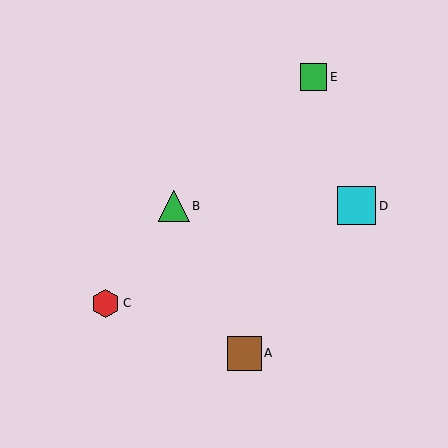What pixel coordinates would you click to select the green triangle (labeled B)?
Click at (174, 206) to select the green triangle B.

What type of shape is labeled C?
Shape C is a red hexagon.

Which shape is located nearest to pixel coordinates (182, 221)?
The green triangle (labeled B) at (174, 206) is nearest to that location.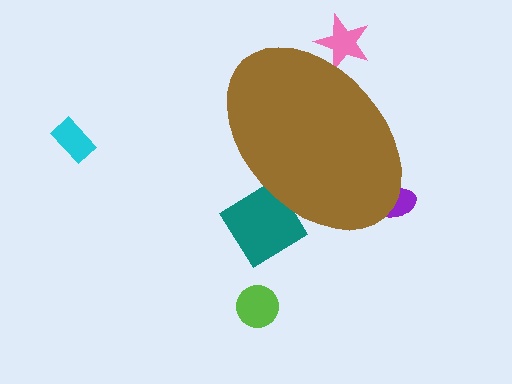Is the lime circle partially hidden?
No, the lime circle is fully visible.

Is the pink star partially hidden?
Yes, the pink star is partially hidden behind the brown ellipse.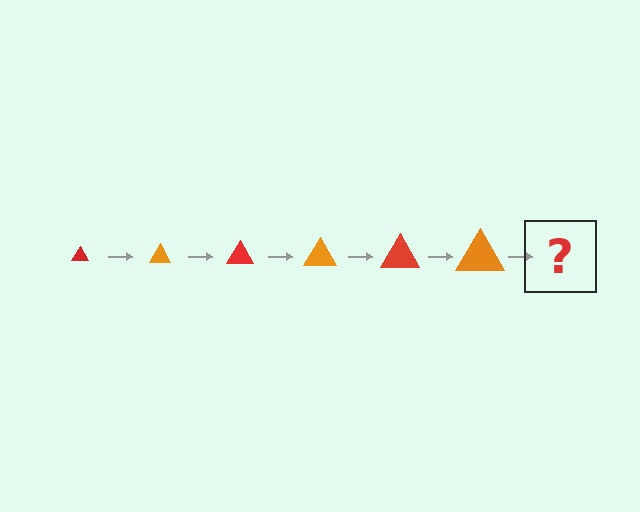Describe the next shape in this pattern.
It should be a red triangle, larger than the previous one.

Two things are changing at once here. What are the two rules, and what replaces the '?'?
The two rules are that the triangle grows larger each step and the color cycles through red and orange. The '?' should be a red triangle, larger than the previous one.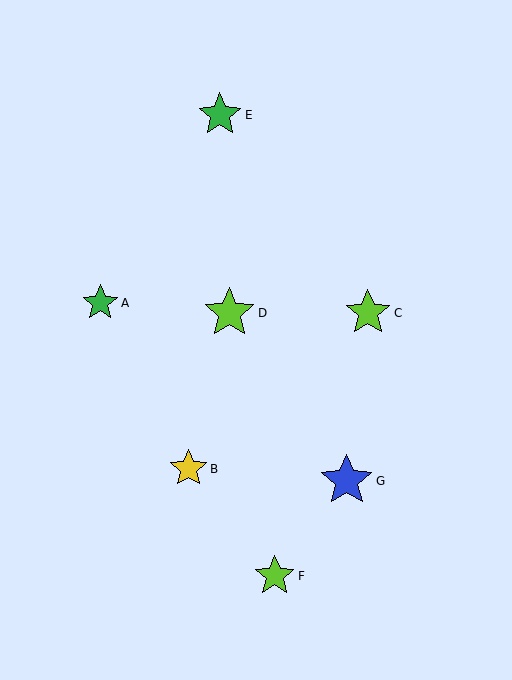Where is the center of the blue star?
The center of the blue star is at (347, 481).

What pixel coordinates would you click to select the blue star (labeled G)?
Click at (347, 481) to select the blue star G.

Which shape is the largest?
The blue star (labeled G) is the largest.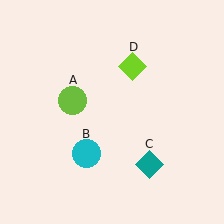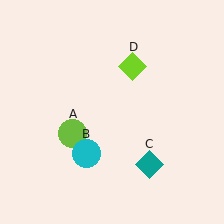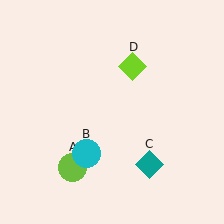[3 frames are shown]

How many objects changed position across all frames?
1 object changed position: lime circle (object A).